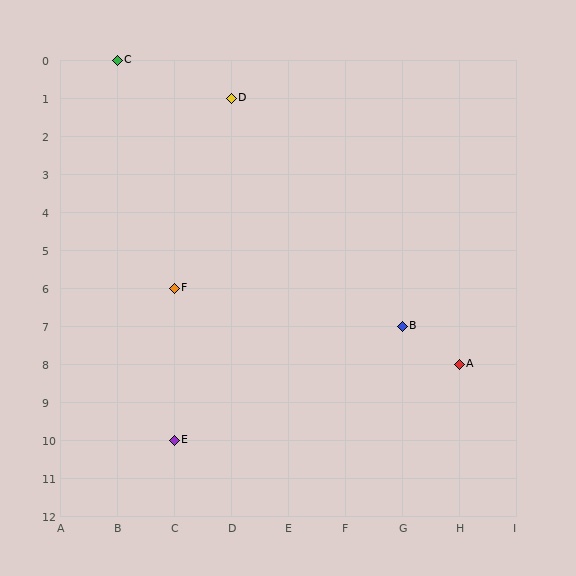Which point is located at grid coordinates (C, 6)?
Point F is at (C, 6).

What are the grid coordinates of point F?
Point F is at grid coordinates (C, 6).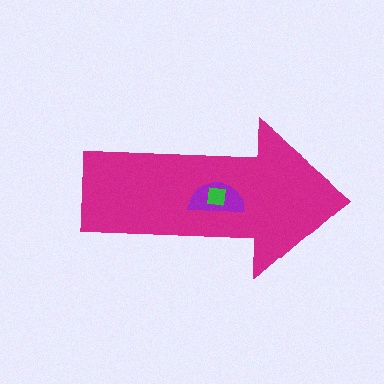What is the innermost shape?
The green square.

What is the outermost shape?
The magenta arrow.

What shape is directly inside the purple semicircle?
The green square.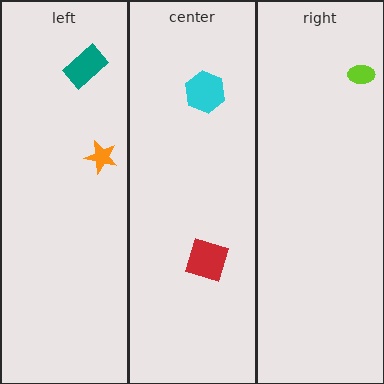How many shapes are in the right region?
1.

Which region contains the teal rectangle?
The left region.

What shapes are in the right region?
The lime ellipse.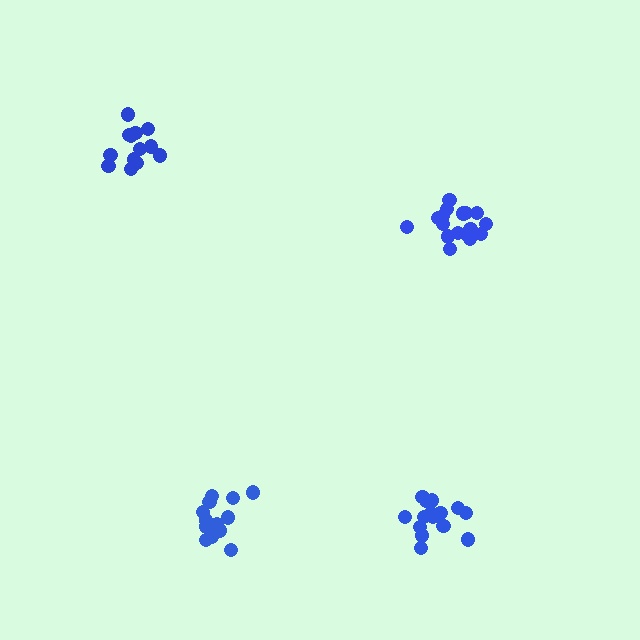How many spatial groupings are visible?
There are 4 spatial groupings.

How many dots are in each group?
Group 1: 17 dots, Group 2: 14 dots, Group 3: 13 dots, Group 4: 15 dots (59 total).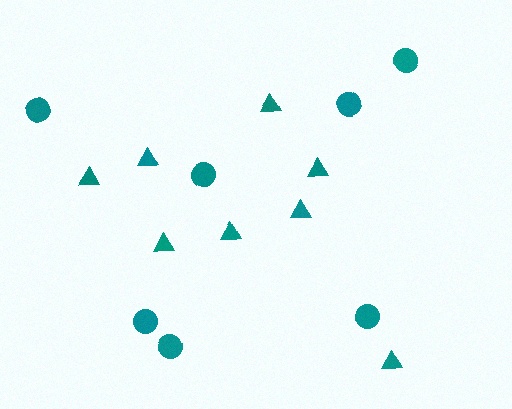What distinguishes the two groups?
There are 2 groups: one group of circles (7) and one group of triangles (8).